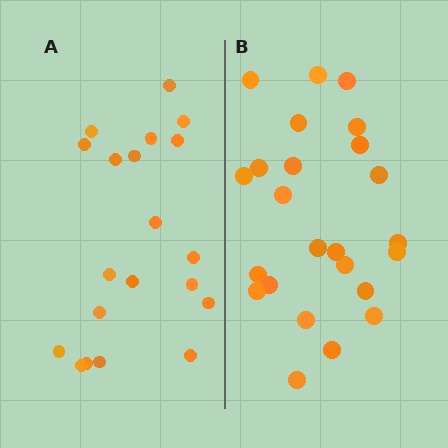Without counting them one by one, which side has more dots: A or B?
Region B (the right region) has more dots.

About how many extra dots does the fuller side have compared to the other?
Region B has about 4 more dots than region A.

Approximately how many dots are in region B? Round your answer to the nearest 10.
About 20 dots. (The exact count is 24, which rounds to 20.)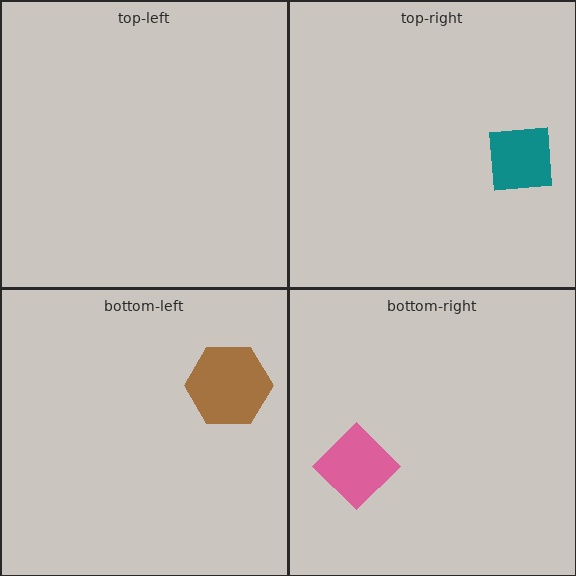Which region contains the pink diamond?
The bottom-right region.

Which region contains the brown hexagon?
The bottom-left region.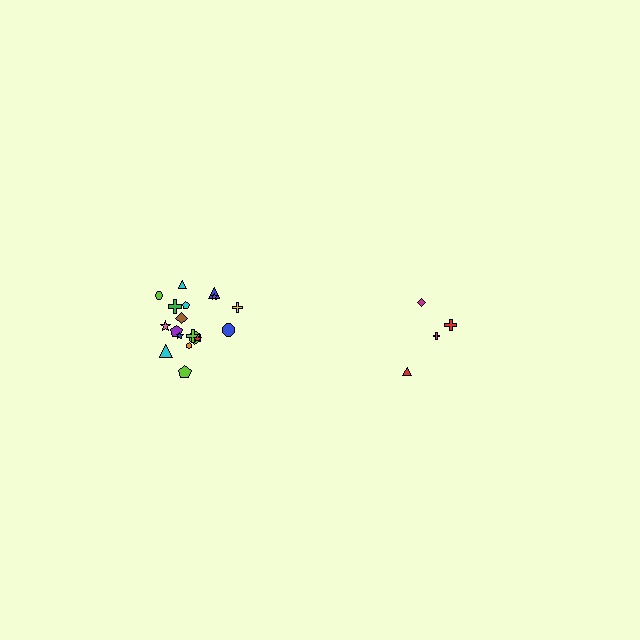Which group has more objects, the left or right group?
The left group.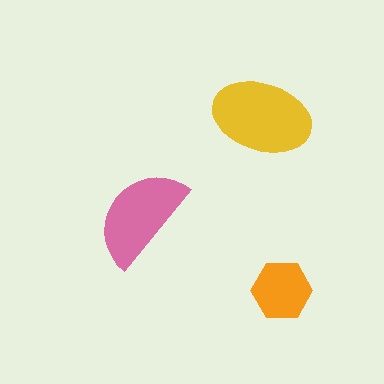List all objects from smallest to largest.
The orange hexagon, the pink semicircle, the yellow ellipse.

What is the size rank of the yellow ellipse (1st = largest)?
1st.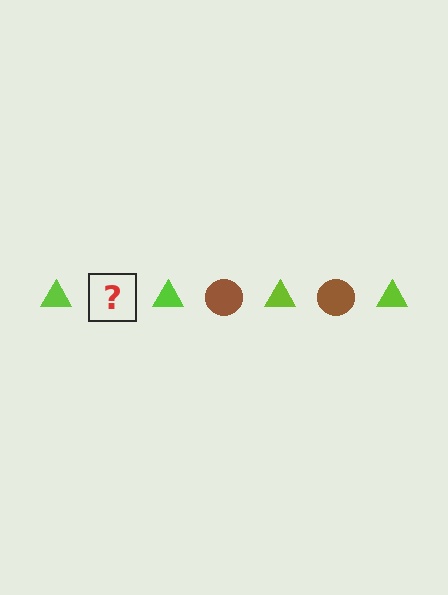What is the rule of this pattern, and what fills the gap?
The rule is that the pattern alternates between lime triangle and brown circle. The gap should be filled with a brown circle.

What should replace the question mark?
The question mark should be replaced with a brown circle.